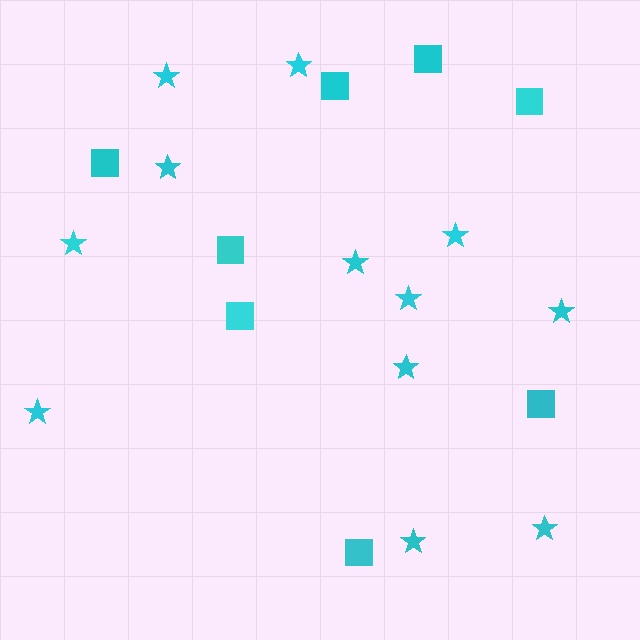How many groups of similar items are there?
There are 2 groups: one group of squares (8) and one group of stars (12).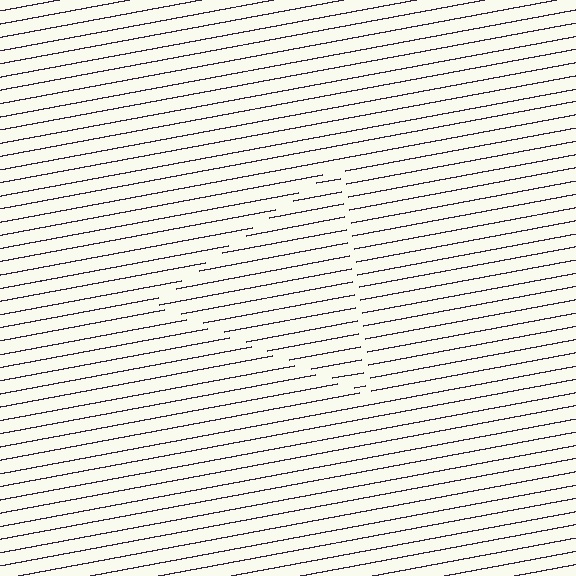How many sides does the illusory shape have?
3 sides — the line-ends trace a triangle.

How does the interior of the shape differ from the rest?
The interior of the shape contains the same grating, shifted by half a period — the contour is defined by the phase discontinuity where line-ends from the inner and outer gratings abut.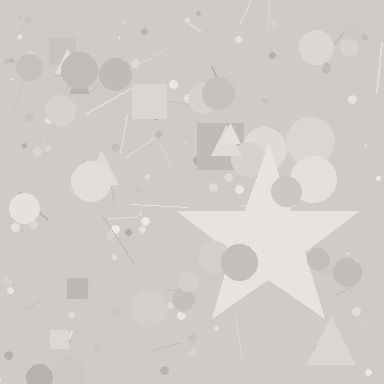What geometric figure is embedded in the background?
A star is embedded in the background.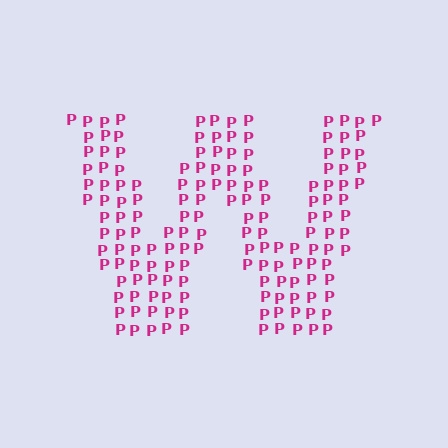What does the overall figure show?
The overall figure shows the letter W.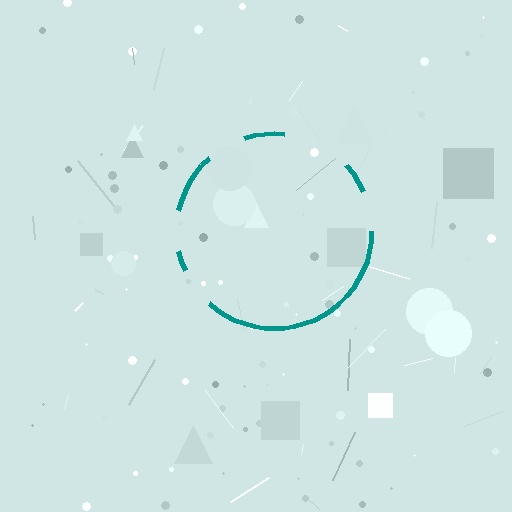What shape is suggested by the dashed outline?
The dashed outline suggests a circle.